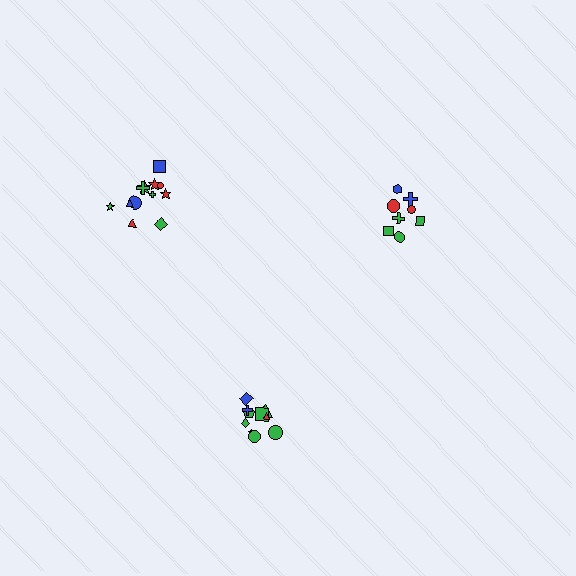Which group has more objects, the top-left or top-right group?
The top-left group.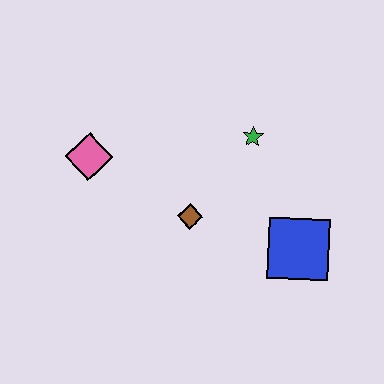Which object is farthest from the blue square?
The pink diamond is farthest from the blue square.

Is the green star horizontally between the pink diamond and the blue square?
Yes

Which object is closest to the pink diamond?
The brown diamond is closest to the pink diamond.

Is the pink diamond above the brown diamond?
Yes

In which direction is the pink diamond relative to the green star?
The pink diamond is to the left of the green star.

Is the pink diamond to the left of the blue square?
Yes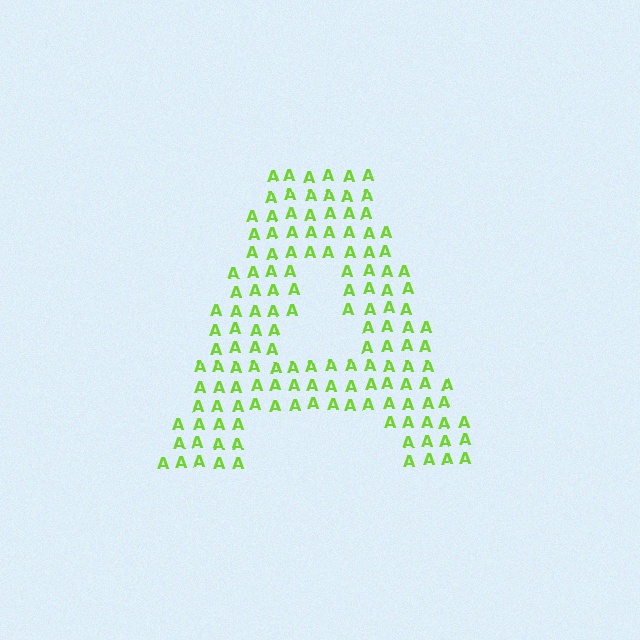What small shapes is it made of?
It is made of small letter A's.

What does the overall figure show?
The overall figure shows the letter A.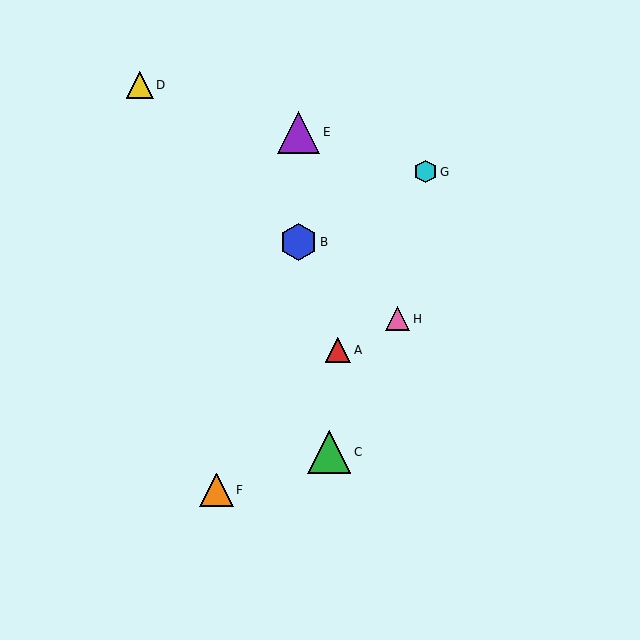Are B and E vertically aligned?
Yes, both are at x≈299.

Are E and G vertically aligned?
No, E is at x≈299 and G is at x≈425.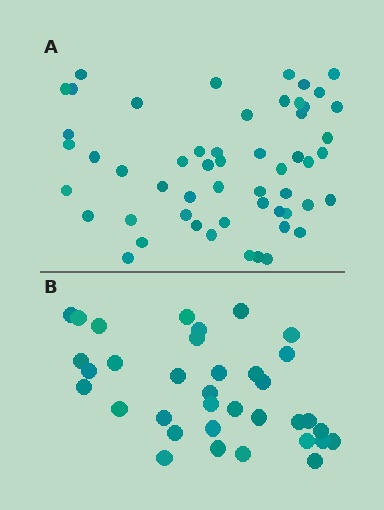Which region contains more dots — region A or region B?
Region A (the top region) has more dots.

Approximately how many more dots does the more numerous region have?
Region A has approximately 20 more dots than region B.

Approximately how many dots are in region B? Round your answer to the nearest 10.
About 40 dots. (The exact count is 35, which rounds to 40.)